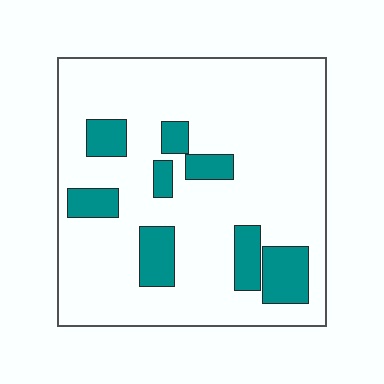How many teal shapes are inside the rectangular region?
8.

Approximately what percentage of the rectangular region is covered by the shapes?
Approximately 20%.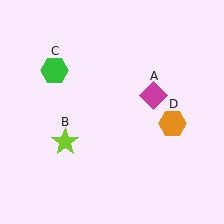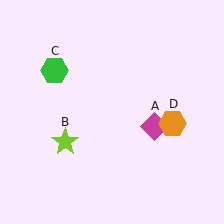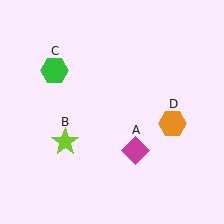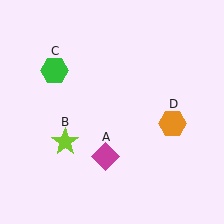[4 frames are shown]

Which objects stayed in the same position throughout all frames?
Lime star (object B) and green hexagon (object C) and orange hexagon (object D) remained stationary.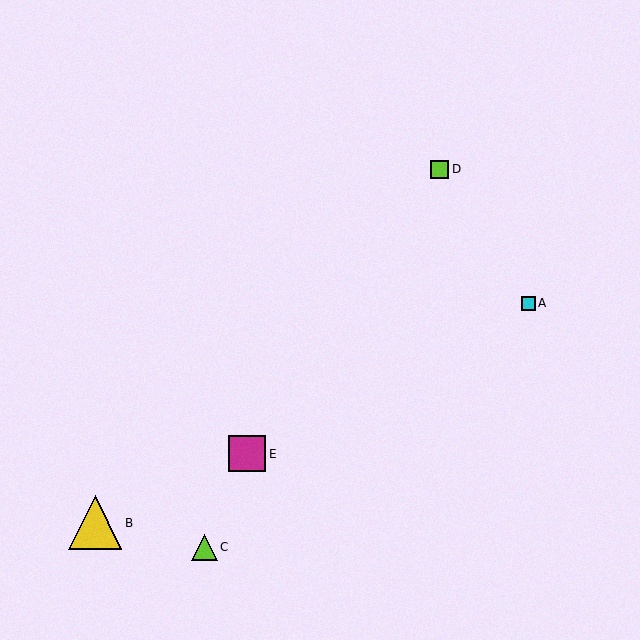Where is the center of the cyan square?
The center of the cyan square is at (528, 303).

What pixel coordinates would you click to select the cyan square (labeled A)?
Click at (528, 303) to select the cyan square A.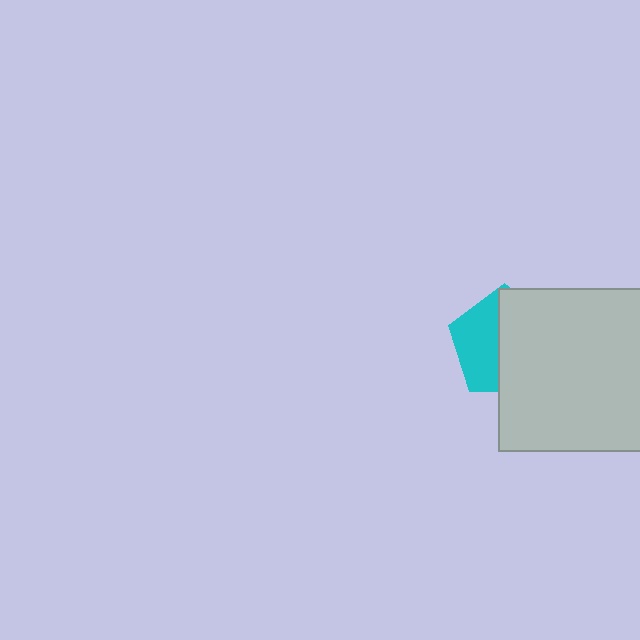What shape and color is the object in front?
The object in front is a light gray rectangle.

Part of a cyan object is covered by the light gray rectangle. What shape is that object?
It is a pentagon.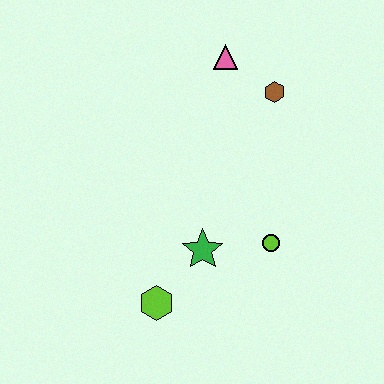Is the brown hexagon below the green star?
No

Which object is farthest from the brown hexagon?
The lime hexagon is farthest from the brown hexagon.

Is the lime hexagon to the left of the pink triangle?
Yes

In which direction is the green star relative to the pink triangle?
The green star is below the pink triangle.